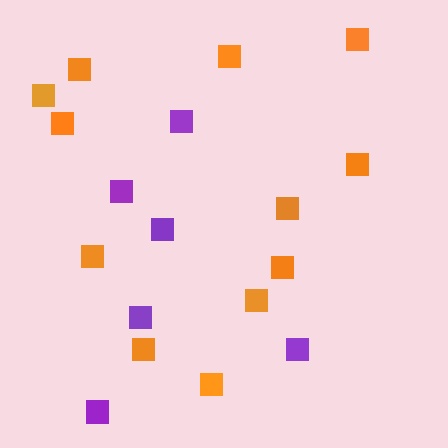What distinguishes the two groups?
There are 2 groups: one group of orange squares (12) and one group of purple squares (6).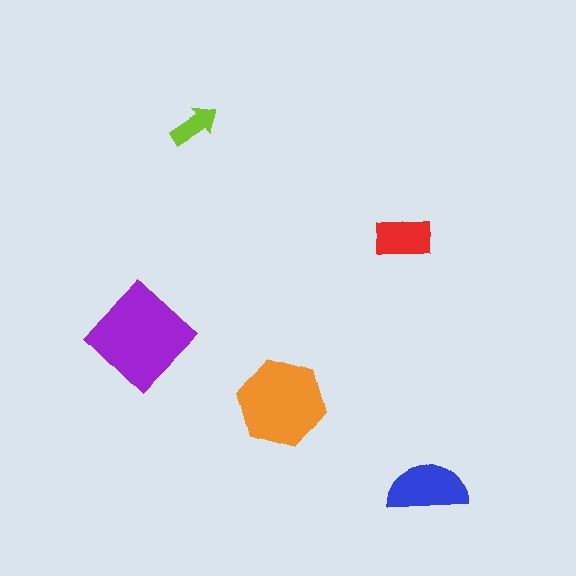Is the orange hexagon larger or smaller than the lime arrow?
Larger.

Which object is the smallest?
The lime arrow.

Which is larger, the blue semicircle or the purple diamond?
The purple diamond.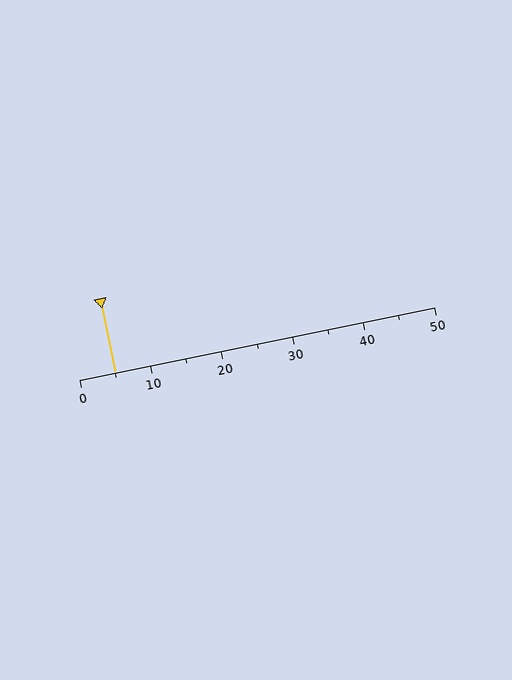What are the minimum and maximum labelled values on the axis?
The axis runs from 0 to 50.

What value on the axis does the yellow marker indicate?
The marker indicates approximately 5.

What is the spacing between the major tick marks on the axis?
The major ticks are spaced 10 apart.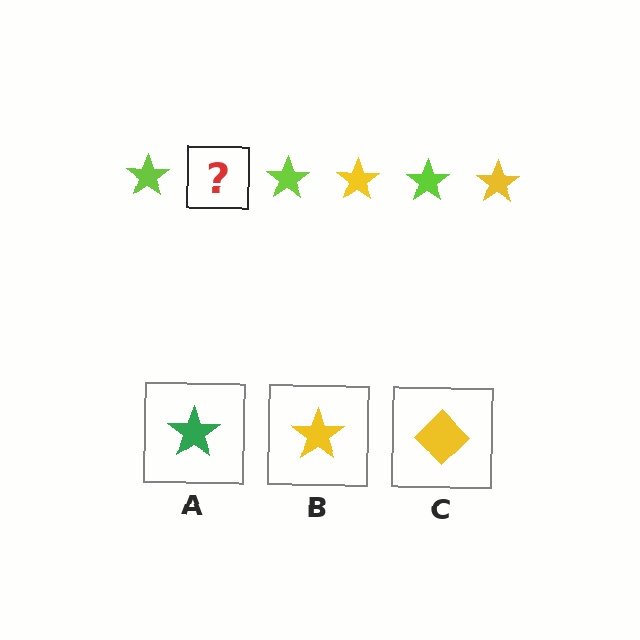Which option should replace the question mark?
Option B.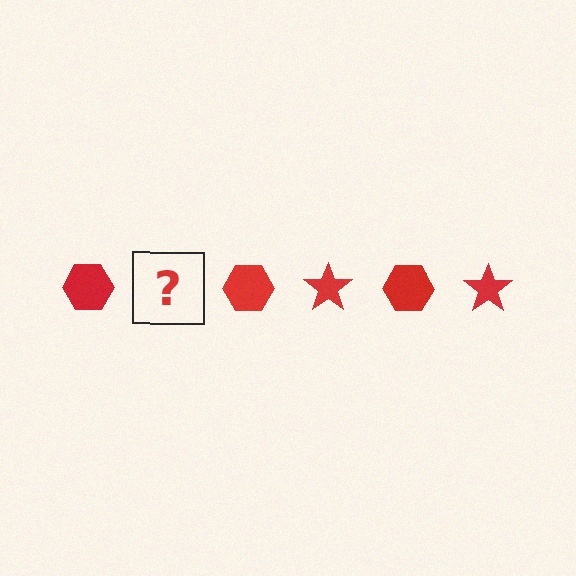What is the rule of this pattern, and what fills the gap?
The rule is that the pattern cycles through hexagon, star shapes in red. The gap should be filled with a red star.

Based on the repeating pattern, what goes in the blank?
The blank should be a red star.